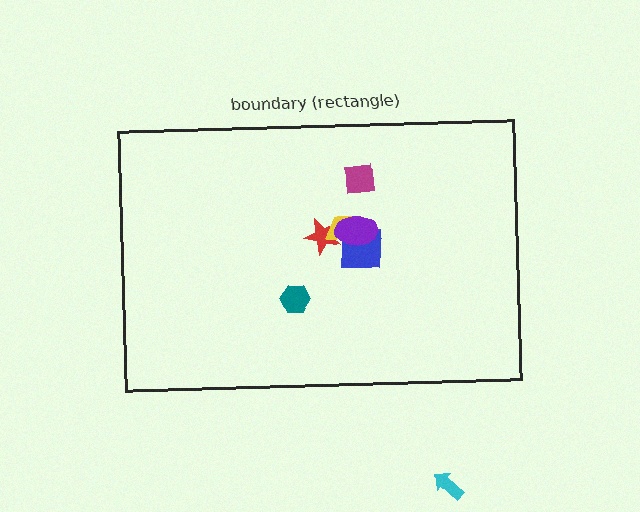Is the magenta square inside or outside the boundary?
Inside.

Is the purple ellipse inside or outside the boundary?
Inside.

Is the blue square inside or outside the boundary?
Inside.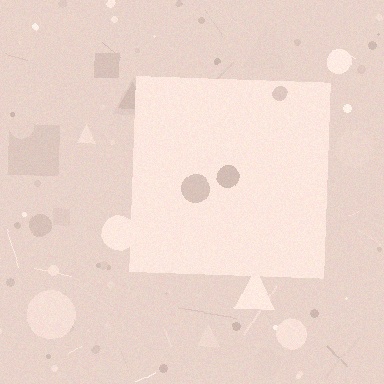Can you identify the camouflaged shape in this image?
The camouflaged shape is a square.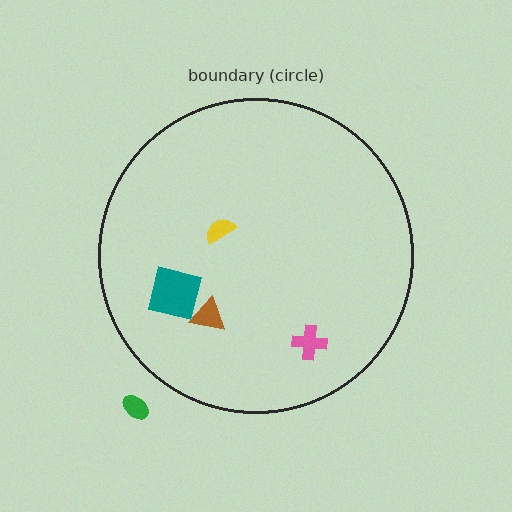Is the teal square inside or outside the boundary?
Inside.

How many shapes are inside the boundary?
4 inside, 1 outside.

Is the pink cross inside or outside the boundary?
Inside.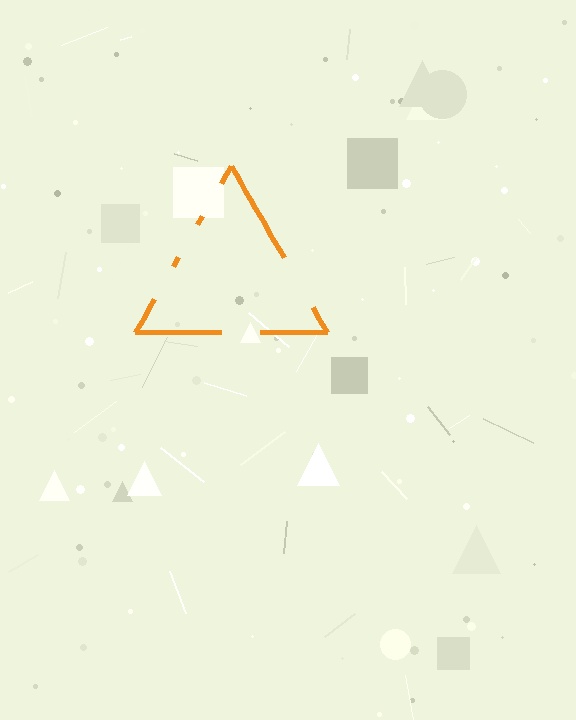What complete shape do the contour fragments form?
The contour fragments form a triangle.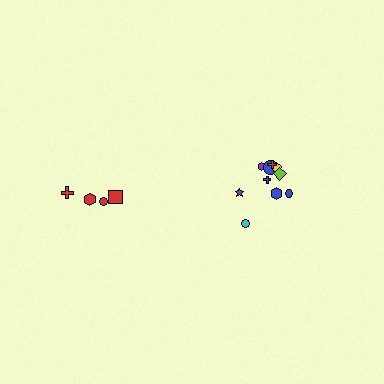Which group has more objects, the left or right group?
The right group.